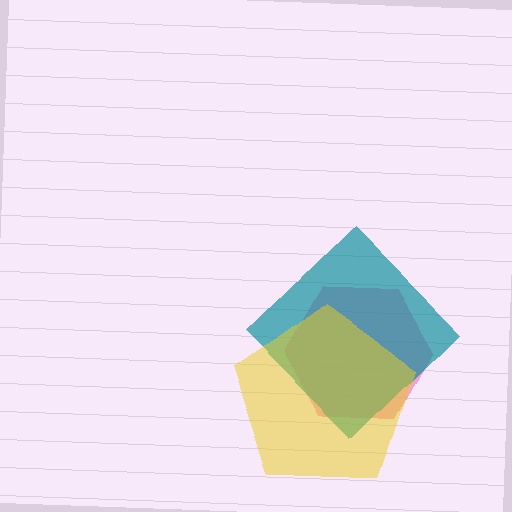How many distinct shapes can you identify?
There are 3 distinct shapes: a pink hexagon, a teal diamond, a yellow pentagon.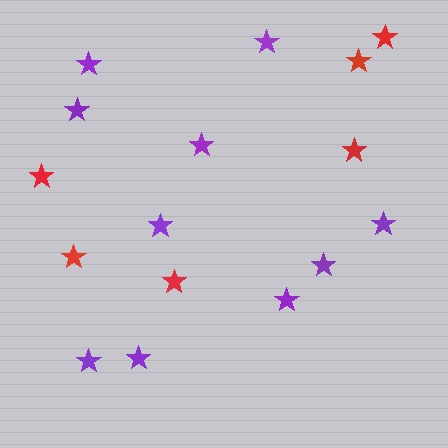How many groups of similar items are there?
There are 2 groups: one group of purple stars (10) and one group of red stars (6).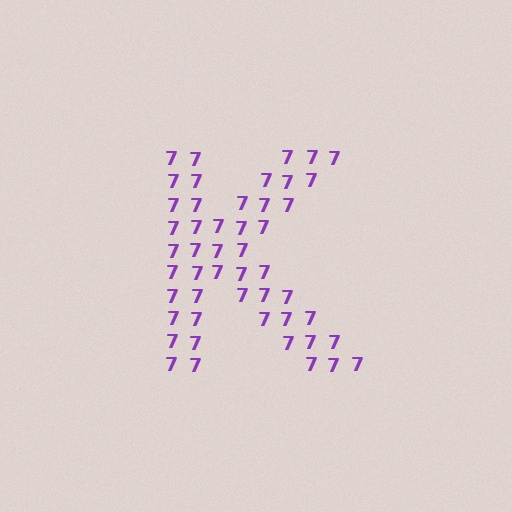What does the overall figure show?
The overall figure shows the letter K.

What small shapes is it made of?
It is made of small digit 7's.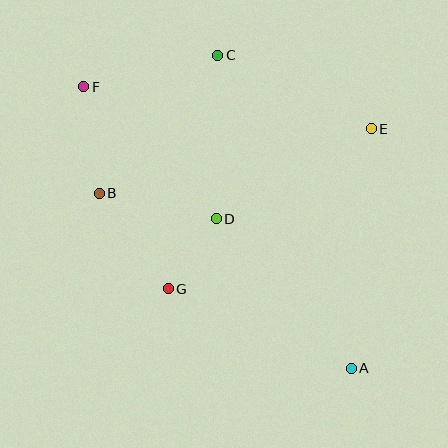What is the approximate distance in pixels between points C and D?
The distance between C and D is approximately 164 pixels.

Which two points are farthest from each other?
Points A and F are farthest from each other.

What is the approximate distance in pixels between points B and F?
The distance between B and F is approximately 108 pixels.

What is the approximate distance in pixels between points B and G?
The distance between B and G is approximately 118 pixels.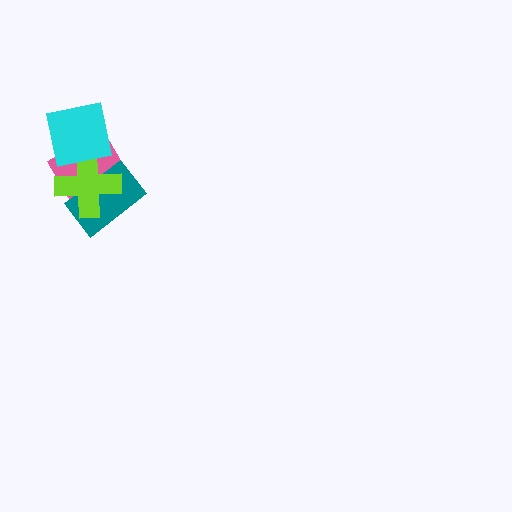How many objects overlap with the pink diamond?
3 objects overlap with the pink diamond.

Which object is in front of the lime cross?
The cyan square is in front of the lime cross.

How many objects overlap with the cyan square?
2 objects overlap with the cyan square.